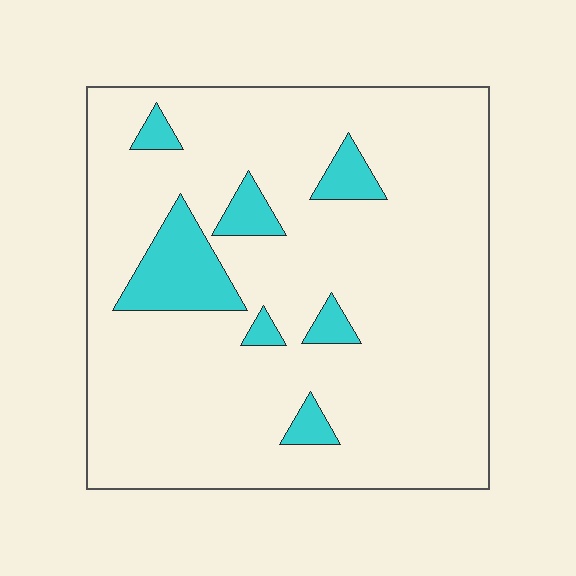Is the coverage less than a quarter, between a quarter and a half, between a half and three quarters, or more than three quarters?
Less than a quarter.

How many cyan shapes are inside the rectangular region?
7.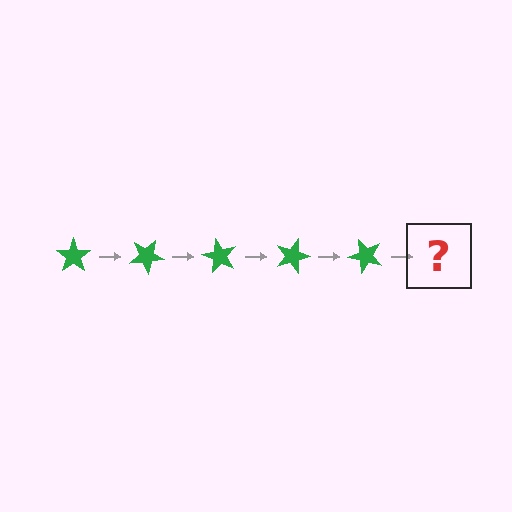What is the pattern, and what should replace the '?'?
The pattern is that the star rotates 30 degrees each step. The '?' should be a green star rotated 150 degrees.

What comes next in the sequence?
The next element should be a green star rotated 150 degrees.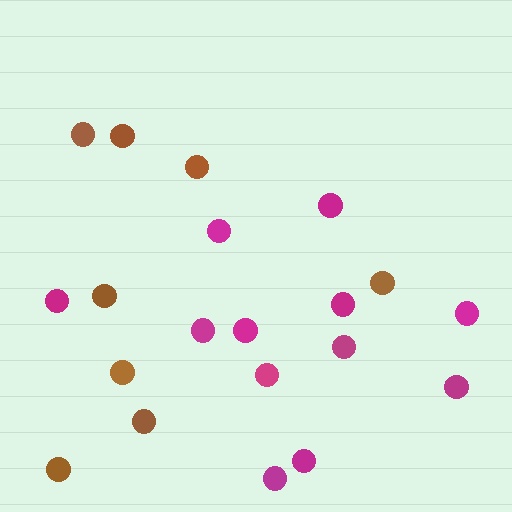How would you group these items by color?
There are 2 groups: one group of magenta circles (12) and one group of brown circles (8).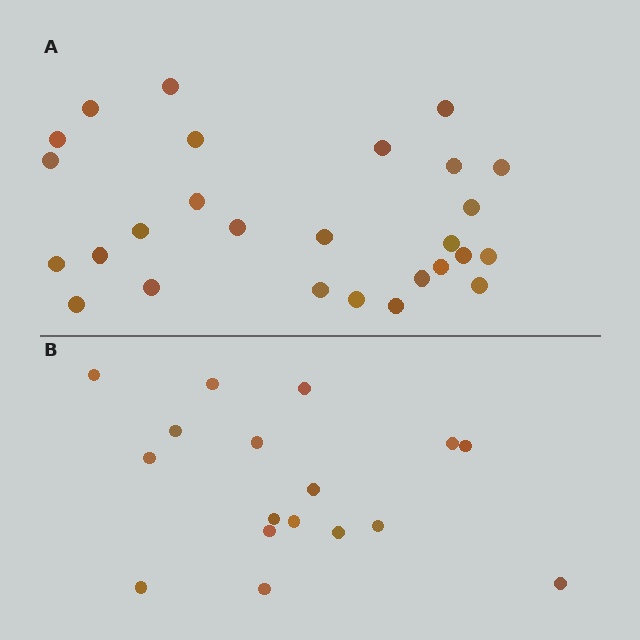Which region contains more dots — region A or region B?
Region A (the top region) has more dots.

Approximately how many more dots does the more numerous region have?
Region A has roughly 10 or so more dots than region B.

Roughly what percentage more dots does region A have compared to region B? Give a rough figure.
About 60% more.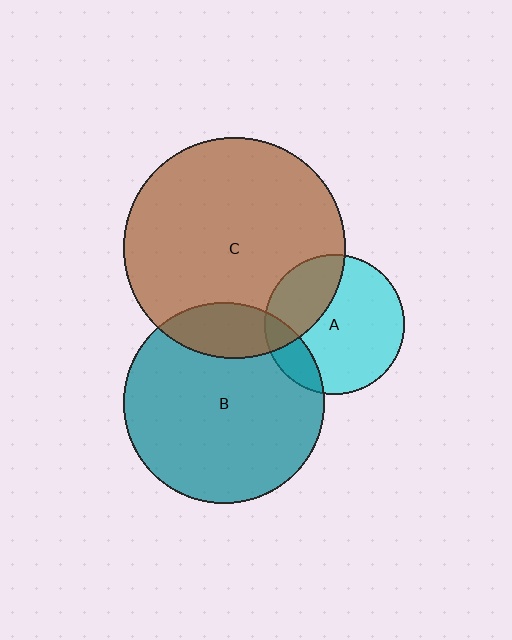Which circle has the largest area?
Circle C (brown).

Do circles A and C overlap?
Yes.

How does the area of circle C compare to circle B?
Approximately 1.2 times.